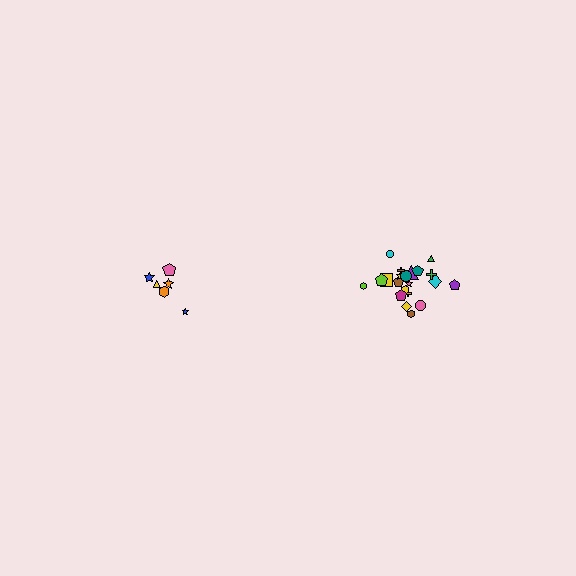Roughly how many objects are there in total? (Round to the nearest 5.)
Roughly 30 objects in total.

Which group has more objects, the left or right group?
The right group.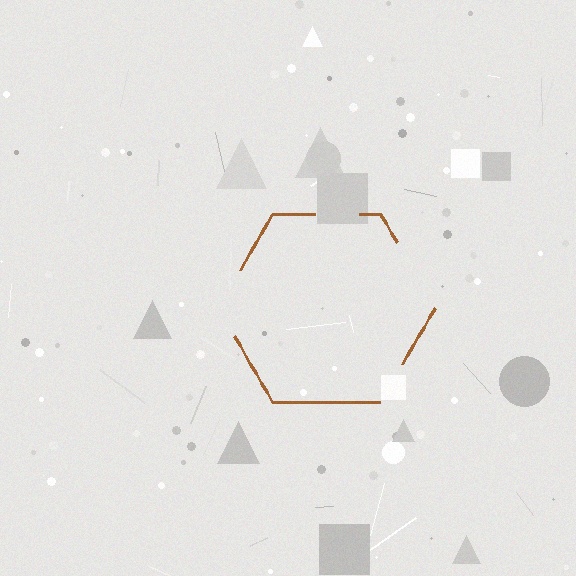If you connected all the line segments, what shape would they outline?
They would outline a hexagon.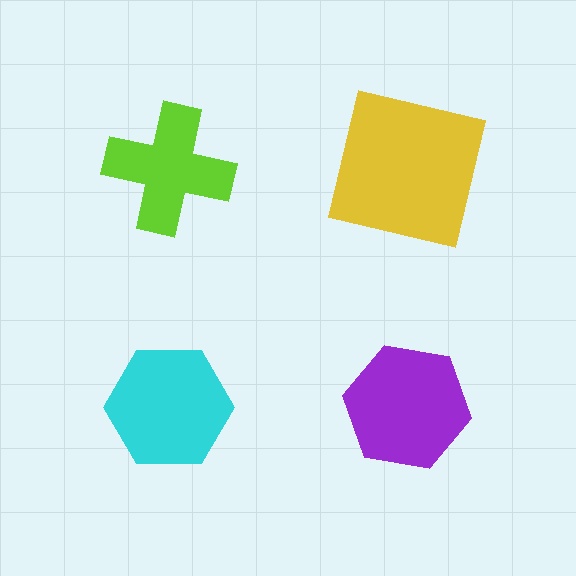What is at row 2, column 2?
A purple hexagon.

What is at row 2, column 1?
A cyan hexagon.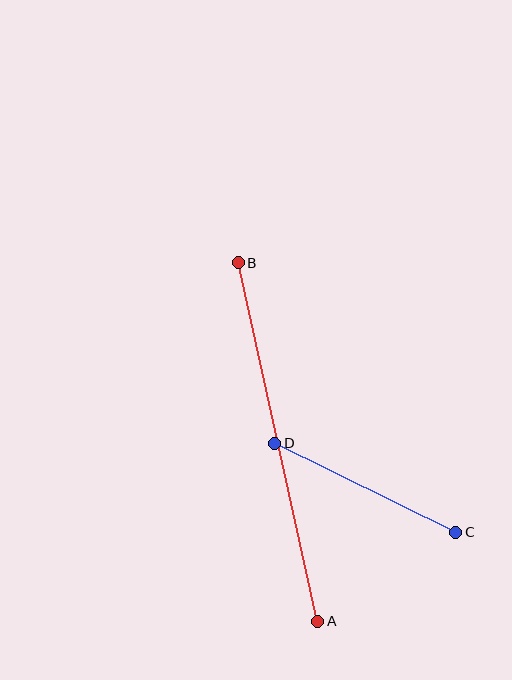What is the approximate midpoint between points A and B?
The midpoint is at approximately (278, 442) pixels.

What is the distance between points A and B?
The distance is approximately 367 pixels.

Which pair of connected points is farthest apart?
Points A and B are farthest apart.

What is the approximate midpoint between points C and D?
The midpoint is at approximately (365, 488) pixels.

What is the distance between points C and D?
The distance is approximately 202 pixels.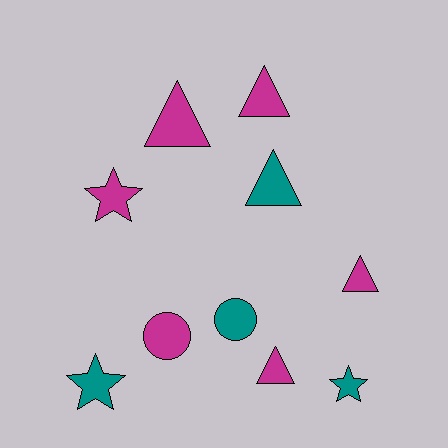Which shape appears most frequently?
Triangle, with 5 objects.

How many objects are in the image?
There are 10 objects.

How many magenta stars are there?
There is 1 magenta star.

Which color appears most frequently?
Magenta, with 6 objects.